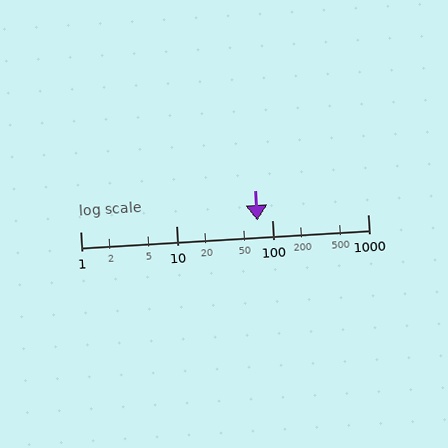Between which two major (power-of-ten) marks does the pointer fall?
The pointer is between 10 and 100.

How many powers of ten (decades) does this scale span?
The scale spans 3 decades, from 1 to 1000.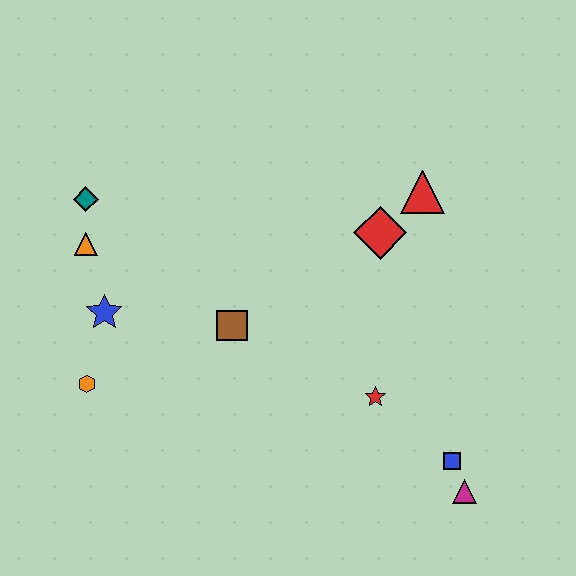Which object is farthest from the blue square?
The teal diamond is farthest from the blue square.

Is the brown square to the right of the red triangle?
No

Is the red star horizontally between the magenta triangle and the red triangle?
No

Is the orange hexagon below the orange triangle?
Yes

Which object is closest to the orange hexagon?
The blue star is closest to the orange hexagon.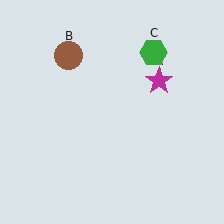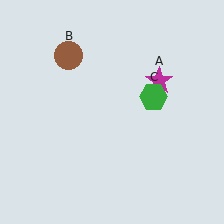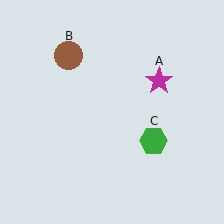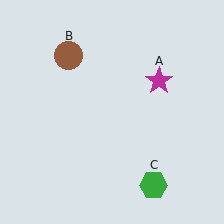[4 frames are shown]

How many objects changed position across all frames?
1 object changed position: green hexagon (object C).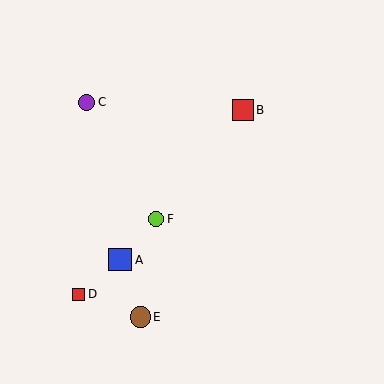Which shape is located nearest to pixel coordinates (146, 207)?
The lime circle (labeled F) at (156, 219) is nearest to that location.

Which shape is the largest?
The blue square (labeled A) is the largest.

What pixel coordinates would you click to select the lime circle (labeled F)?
Click at (156, 219) to select the lime circle F.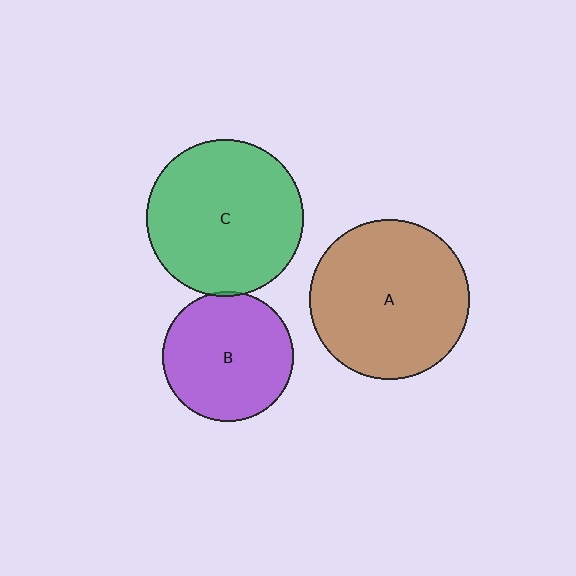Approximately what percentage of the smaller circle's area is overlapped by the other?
Approximately 5%.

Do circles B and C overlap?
Yes.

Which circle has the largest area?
Circle A (brown).